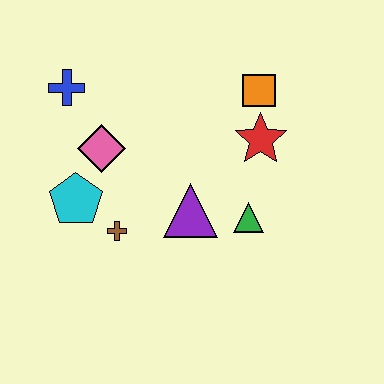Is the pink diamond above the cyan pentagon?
Yes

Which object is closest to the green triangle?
The purple triangle is closest to the green triangle.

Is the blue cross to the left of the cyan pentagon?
Yes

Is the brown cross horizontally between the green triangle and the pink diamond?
Yes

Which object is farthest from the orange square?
The cyan pentagon is farthest from the orange square.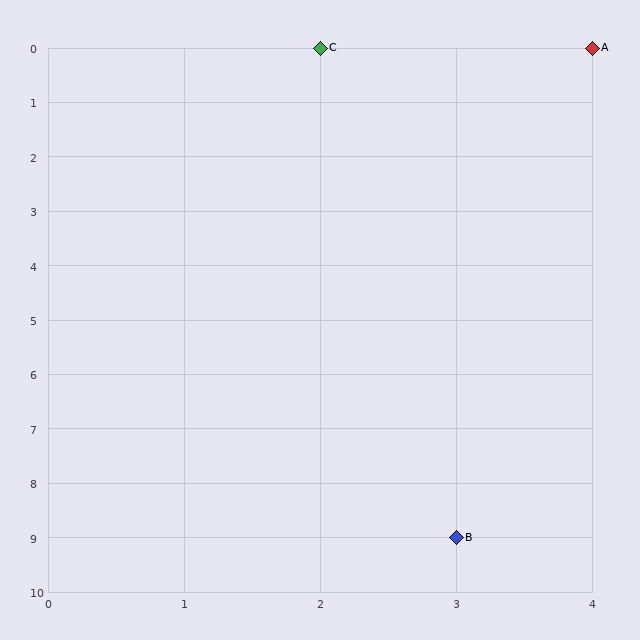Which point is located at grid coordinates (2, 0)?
Point C is at (2, 0).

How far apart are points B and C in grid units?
Points B and C are 1 column and 9 rows apart (about 9.1 grid units diagonally).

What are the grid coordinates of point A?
Point A is at grid coordinates (4, 0).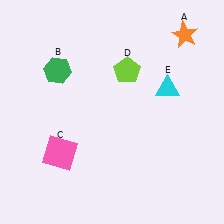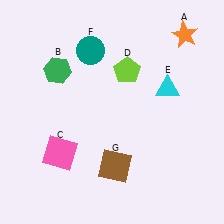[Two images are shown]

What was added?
A teal circle (F), a brown square (G) were added in Image 2.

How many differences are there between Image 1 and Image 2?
There are 2 differences between the two images.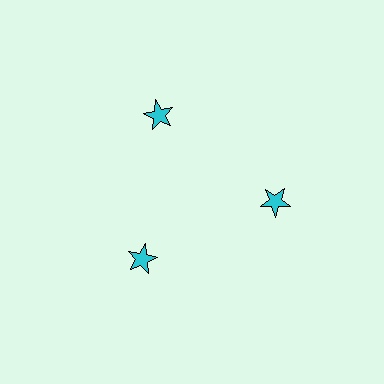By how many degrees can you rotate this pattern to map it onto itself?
The pattern maps onto itself every 120 degrees of rotation.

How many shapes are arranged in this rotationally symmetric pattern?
There are 3 shapes, arranged in 3 groups of 1.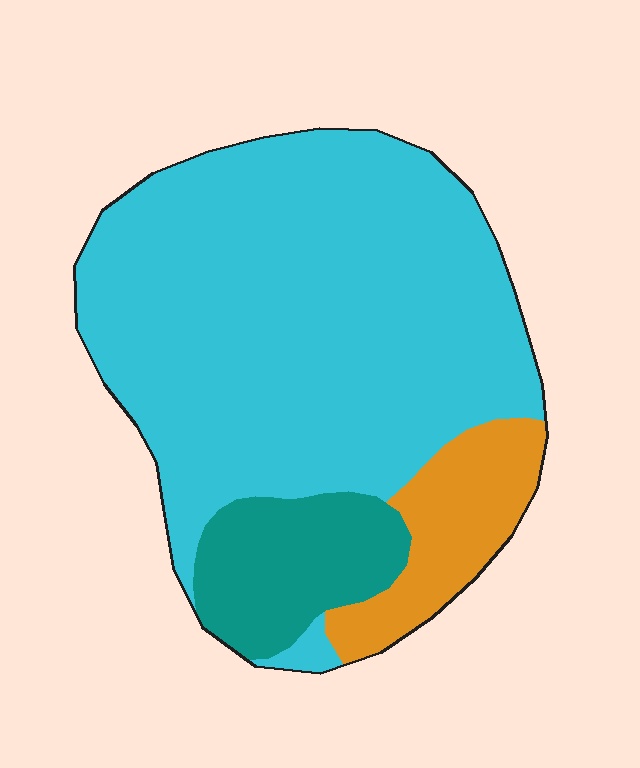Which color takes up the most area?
Cyan, at roughly 75%.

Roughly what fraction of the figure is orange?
Orange covers around 10% of the figure.